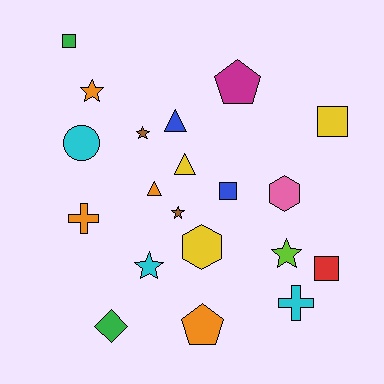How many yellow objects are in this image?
There are 3 yellow objects.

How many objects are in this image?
There are 20 objects.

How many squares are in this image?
There are 4 squares.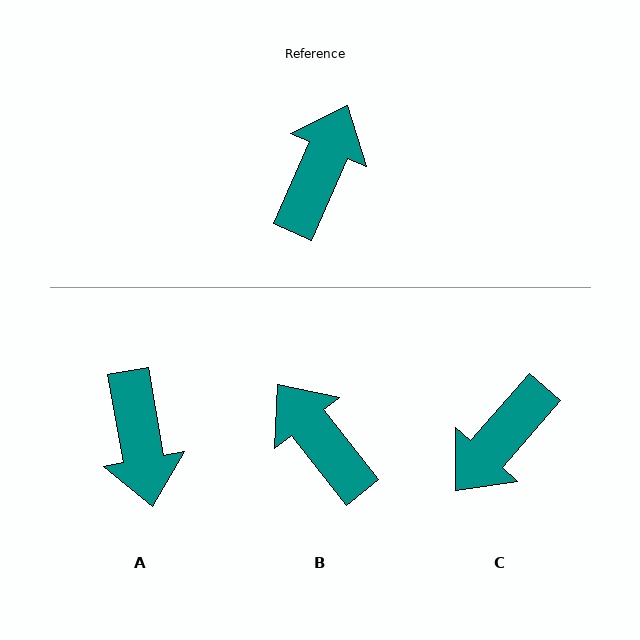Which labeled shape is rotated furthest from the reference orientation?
C, about 163 degrees away.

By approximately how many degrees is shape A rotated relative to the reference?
Approximately 146 degrees clockwise.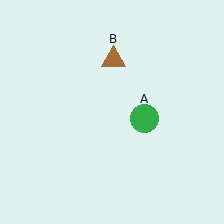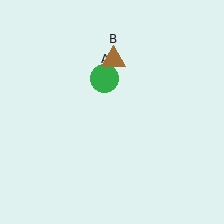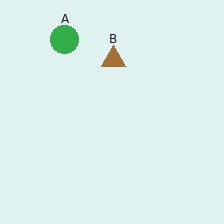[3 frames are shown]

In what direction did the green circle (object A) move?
The green circle (object A) moved up and to the left.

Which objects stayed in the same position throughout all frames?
Brown triangle (object B) remained stationary.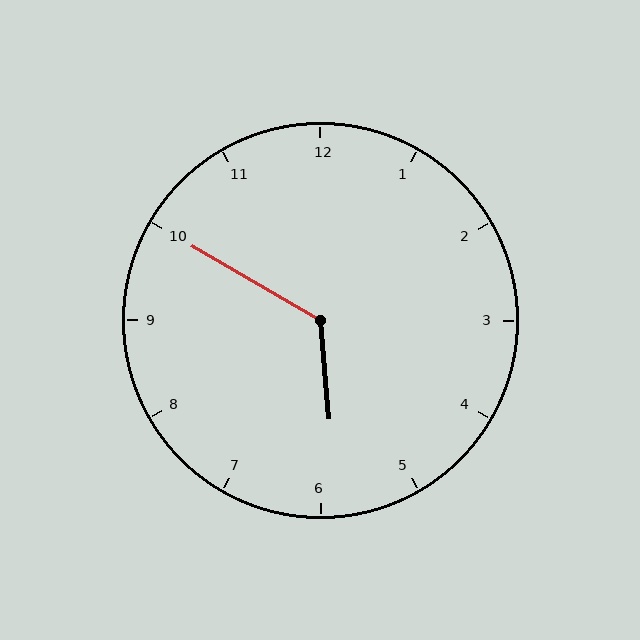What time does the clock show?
5:50.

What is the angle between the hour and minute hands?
Approximately 125 degrees.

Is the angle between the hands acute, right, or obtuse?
It is obtuse.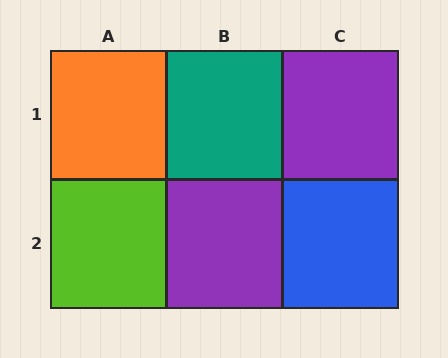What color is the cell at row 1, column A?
Orange.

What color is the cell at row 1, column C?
Purple.